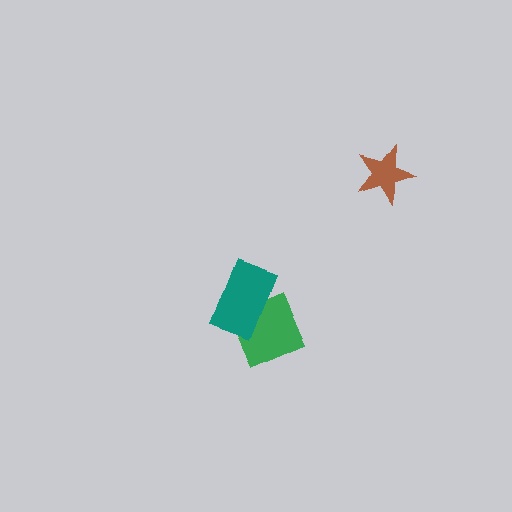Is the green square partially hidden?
Yes, it is partially covered by another shape.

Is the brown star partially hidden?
No, no other shape covers it.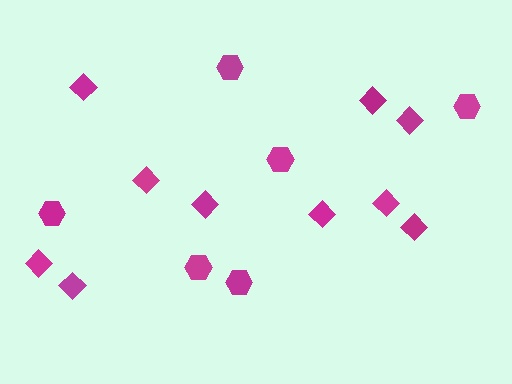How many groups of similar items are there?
There are 2 groups: one group of diamonds (10) and one group of hexagons (6).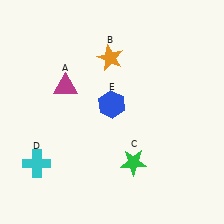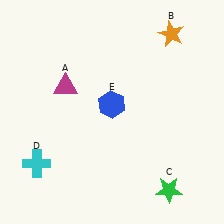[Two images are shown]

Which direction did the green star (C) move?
The green star (C) moved right.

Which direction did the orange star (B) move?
The orange star (B) moved right.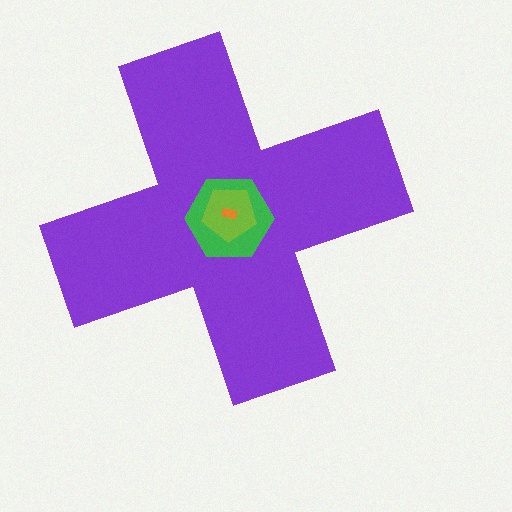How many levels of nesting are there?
4.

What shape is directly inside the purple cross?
The green hexagon.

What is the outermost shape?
The purple cross.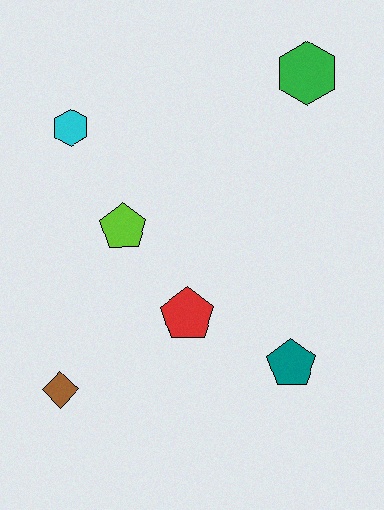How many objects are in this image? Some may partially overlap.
There are 6 objects.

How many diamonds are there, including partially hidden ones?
There is 1 diamond.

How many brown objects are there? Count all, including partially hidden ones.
There is 1 brown object.